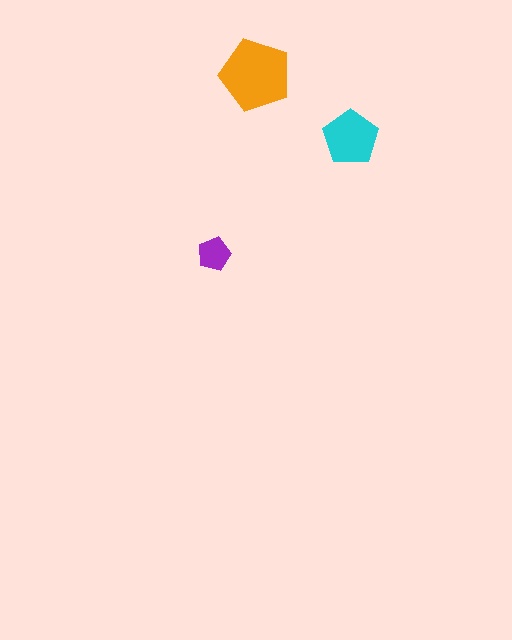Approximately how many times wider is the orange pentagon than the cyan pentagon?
About 1.5 times wider.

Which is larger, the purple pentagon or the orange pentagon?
The orange one.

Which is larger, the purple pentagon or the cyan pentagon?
The cyan one.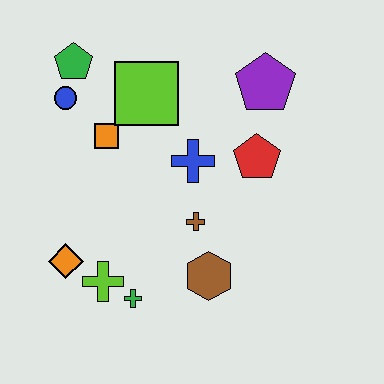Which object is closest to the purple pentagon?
The red pentagon is closest to the purple pentagon.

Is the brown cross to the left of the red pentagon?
Yes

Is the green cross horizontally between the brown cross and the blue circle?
Yes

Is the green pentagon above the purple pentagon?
Yes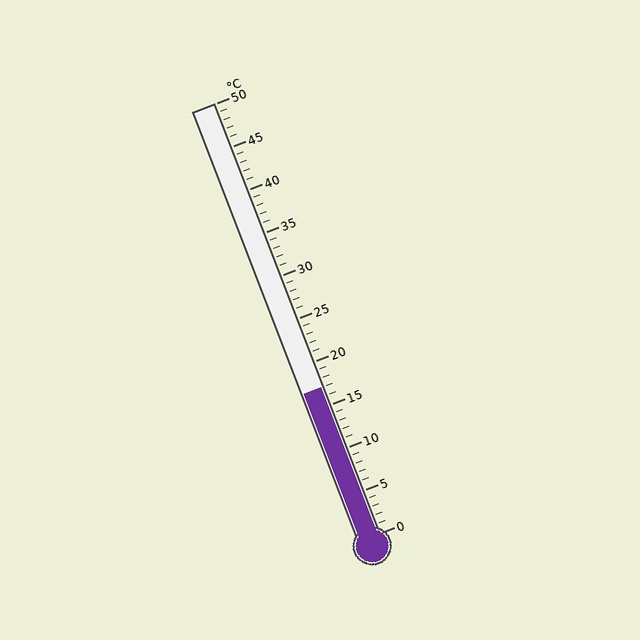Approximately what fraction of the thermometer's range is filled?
The thermometer is filled to approximately 35% of its range.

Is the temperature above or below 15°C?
The temperature is above 15°C.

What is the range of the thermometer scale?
The thermometer scale ranges from 0°C to 50°C.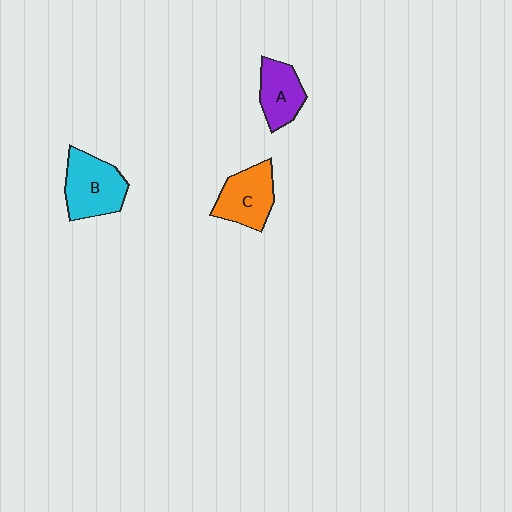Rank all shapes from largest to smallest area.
From largest to smallest: B (cyan), C (orange), A (purple).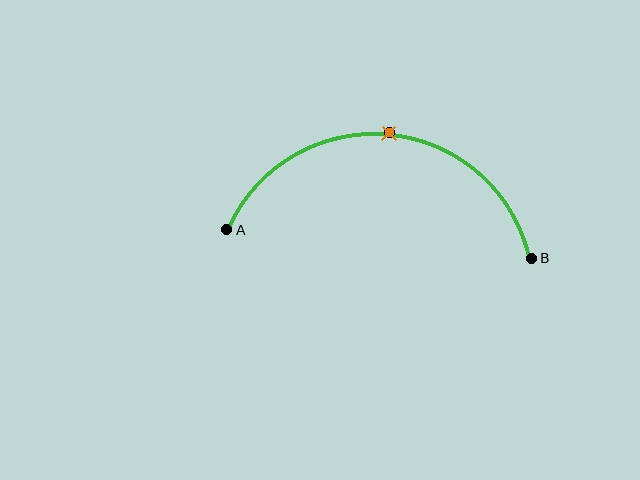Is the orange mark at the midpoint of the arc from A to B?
Yes. The orange mark lies on the arc at equal arc-length from both A and B — it is the arc midpoint.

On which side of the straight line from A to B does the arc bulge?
The arc bulges above the straight line connecting A and B.